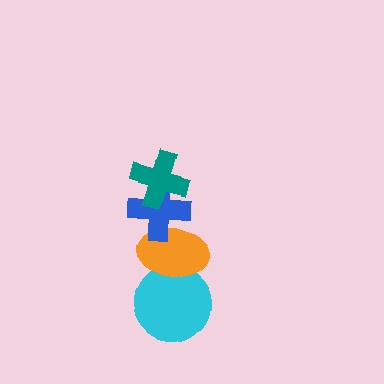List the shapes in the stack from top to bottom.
From top to bottom: the teal cross, the blue cross, the orange ellipse, the cyan circle.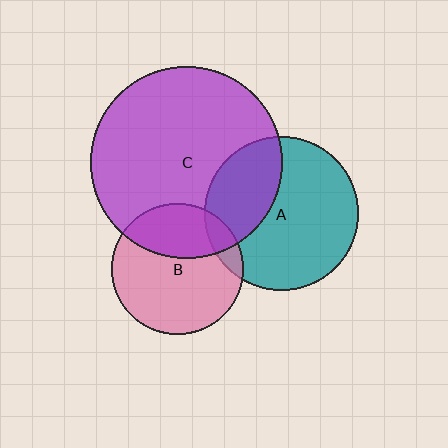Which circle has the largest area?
Circle C (purple).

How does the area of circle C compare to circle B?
Approximately 2.1 times.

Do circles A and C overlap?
Yes.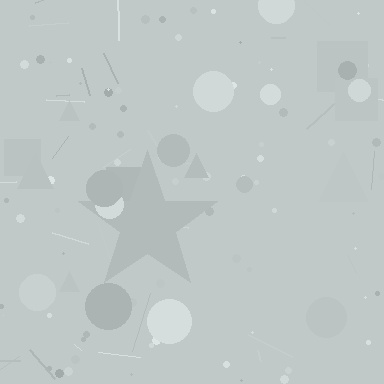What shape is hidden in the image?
A star is hidden in the image.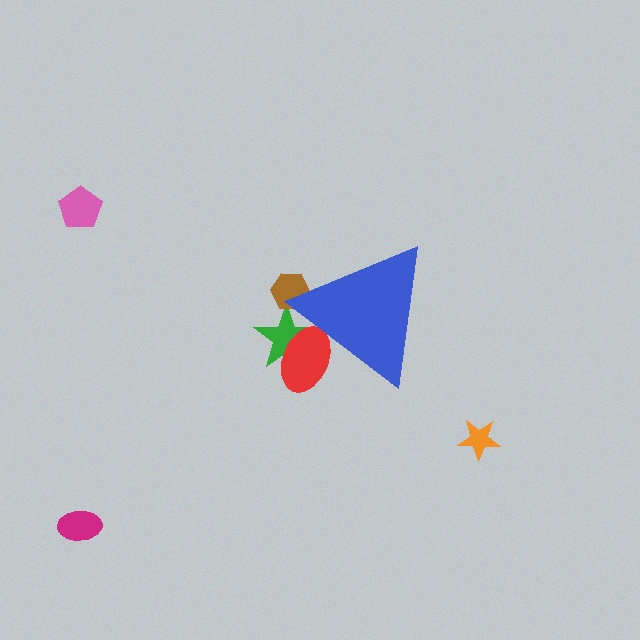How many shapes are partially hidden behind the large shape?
3 shapes are partially hidden.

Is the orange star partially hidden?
No, the orange star is fully visible.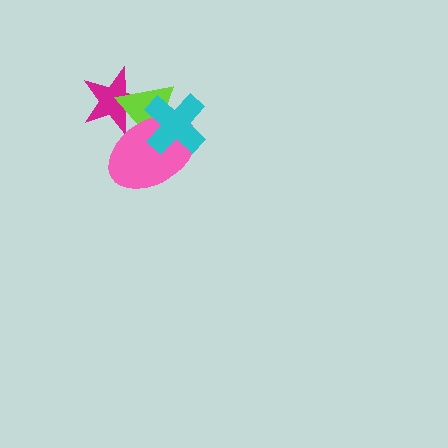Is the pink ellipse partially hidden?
Yes, it is partially covered by another shape.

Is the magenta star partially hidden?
Yes, it is partially covered by another shape.